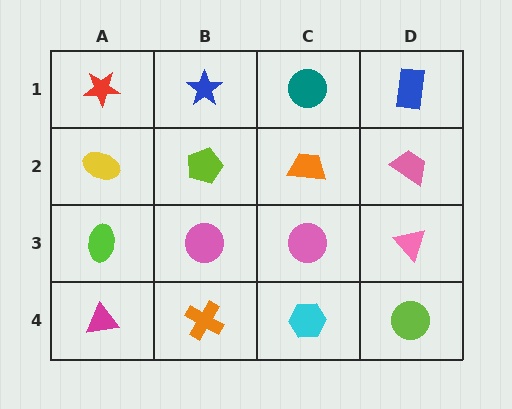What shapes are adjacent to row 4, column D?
A pink triangle (row 3, column D), a cyan hexagon (row 4, column C).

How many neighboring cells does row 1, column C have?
3.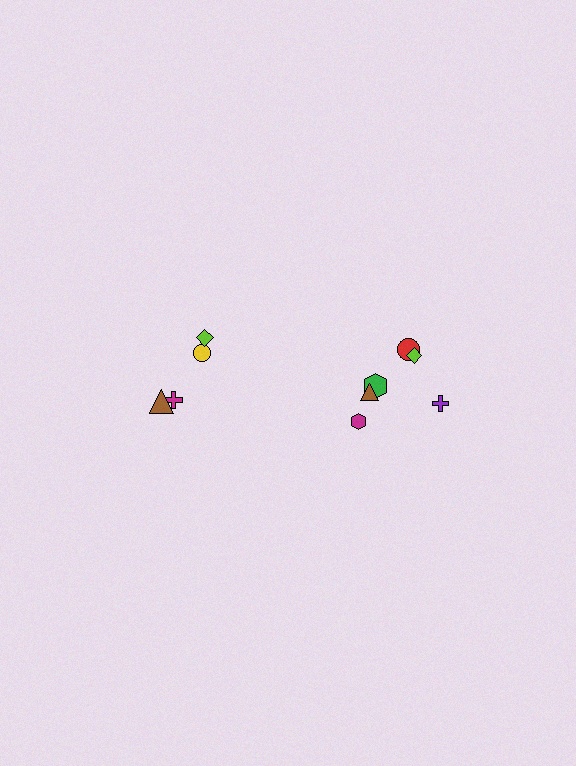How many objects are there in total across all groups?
There are 10 objects.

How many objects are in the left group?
There are 4 objects.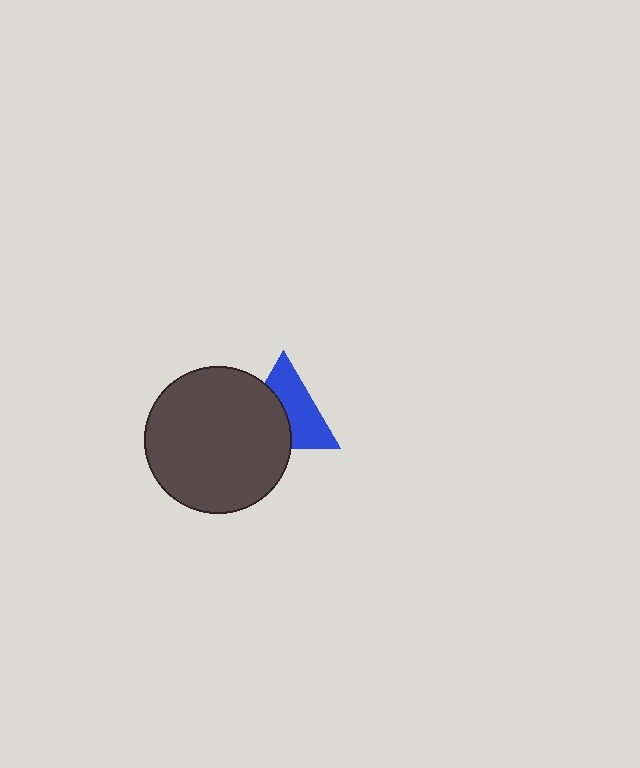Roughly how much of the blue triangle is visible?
About half of it is visible (roughly 54%).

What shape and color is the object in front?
The object in front is a dark gray circle.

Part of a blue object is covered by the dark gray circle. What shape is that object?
It is a triangle.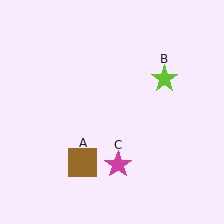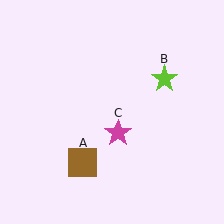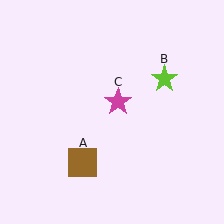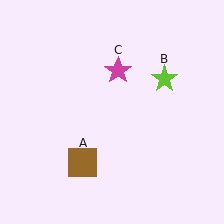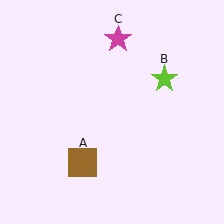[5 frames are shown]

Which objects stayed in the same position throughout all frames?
Brown square (object A) and lime star (object B) remained stationary.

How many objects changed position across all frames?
1 object changed position: magenta star (object C).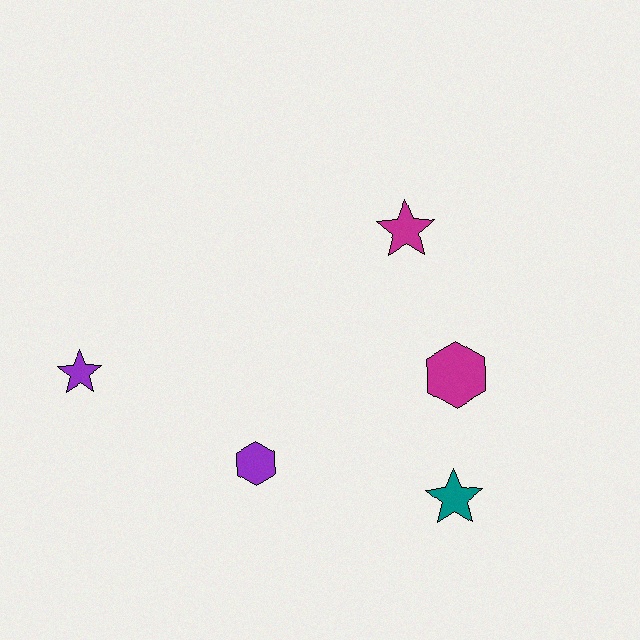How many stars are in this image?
There are 3 stars.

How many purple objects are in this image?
There are 2 purple objects.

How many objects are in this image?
There are 5 objects.